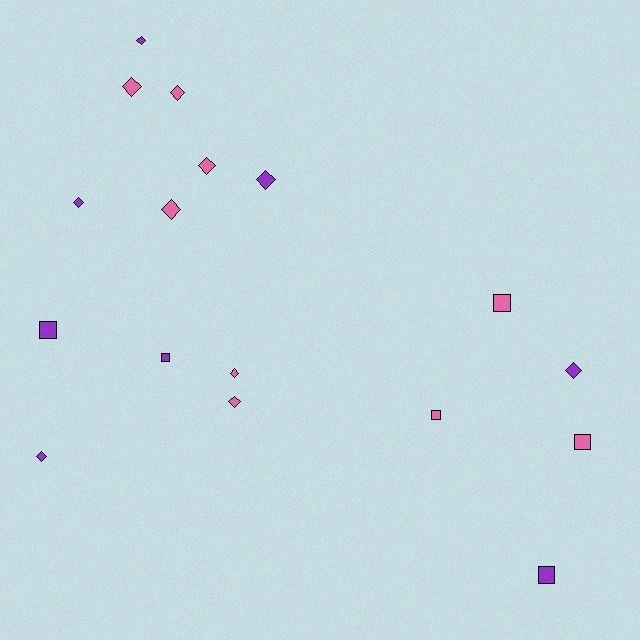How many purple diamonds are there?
There are 5 purple diamonds.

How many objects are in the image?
There are 17 objects.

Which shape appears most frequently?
Diamond, with 11 objects.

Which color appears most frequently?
Pink, with 9 objects.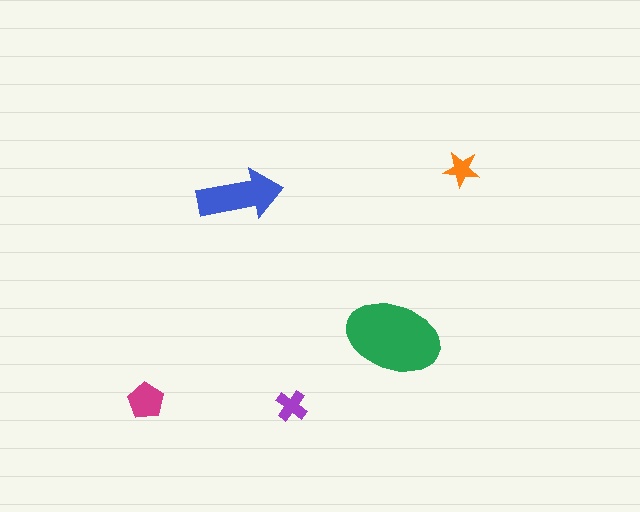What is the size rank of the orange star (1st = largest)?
5th.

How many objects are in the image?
There are 5 objects in the image.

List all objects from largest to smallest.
The green ellipse, the blue arrow, the magenta pentagon, the purple cross, the orange star.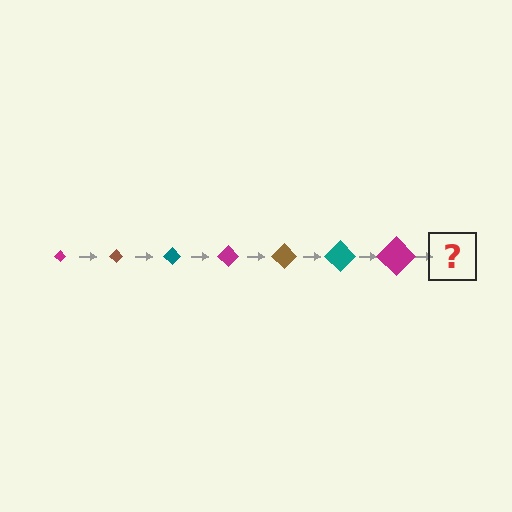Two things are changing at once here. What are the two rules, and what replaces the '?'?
The two rules are that the diamond grows larger each step and the color cycles through magenta, brown, and teal. The '?' should be a brown diamond, larger than the previous one.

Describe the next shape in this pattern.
It should be a brown diamond, larger than the previous one.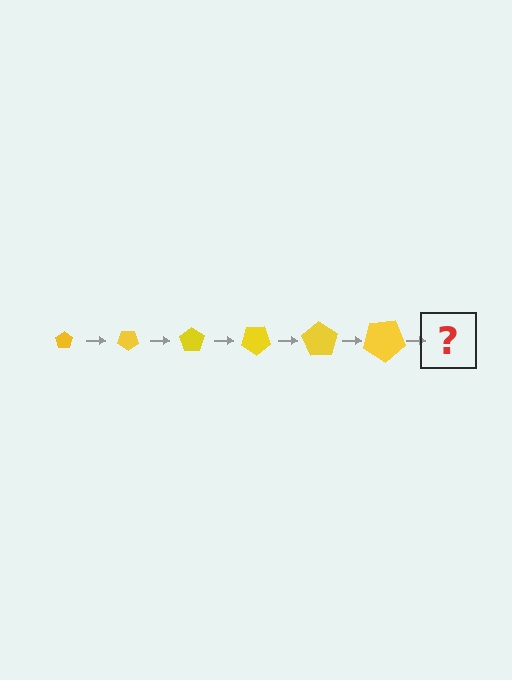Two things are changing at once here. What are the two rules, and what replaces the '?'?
The two rules are that the pentagon grows larger each step and it rotates 35 degrees each step. The '?' should be a pentagon, larger than the previous one and rotated 210 degrees from the start.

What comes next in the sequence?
The next element should be a pentagon, larger than the previous one and rotated 210 degrees from the start.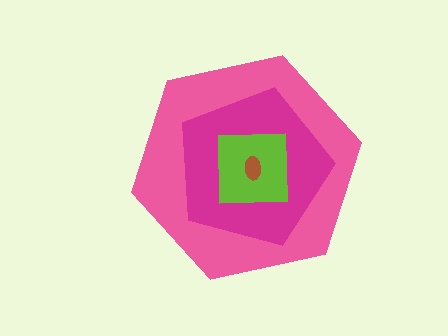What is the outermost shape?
The pink hexagon.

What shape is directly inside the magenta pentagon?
The lime square.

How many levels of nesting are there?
4.